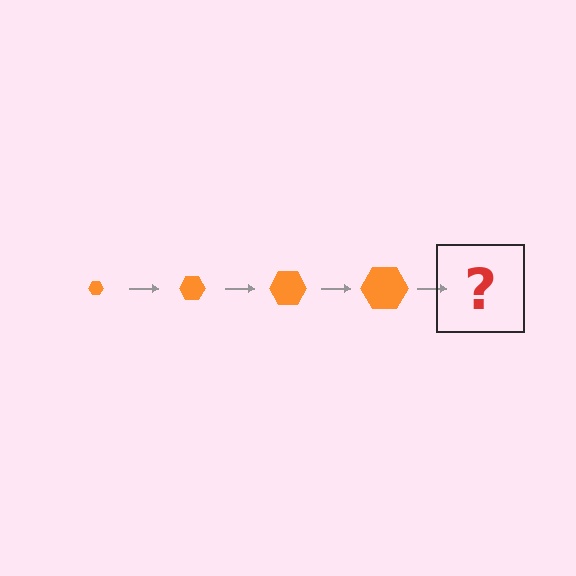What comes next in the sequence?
The next element should be an orange hexagon, larger than the previous one.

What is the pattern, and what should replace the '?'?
The pattern is that the hexagon gets progressively larger each step. The '?' should be an orange hexagon, larger than the previous one.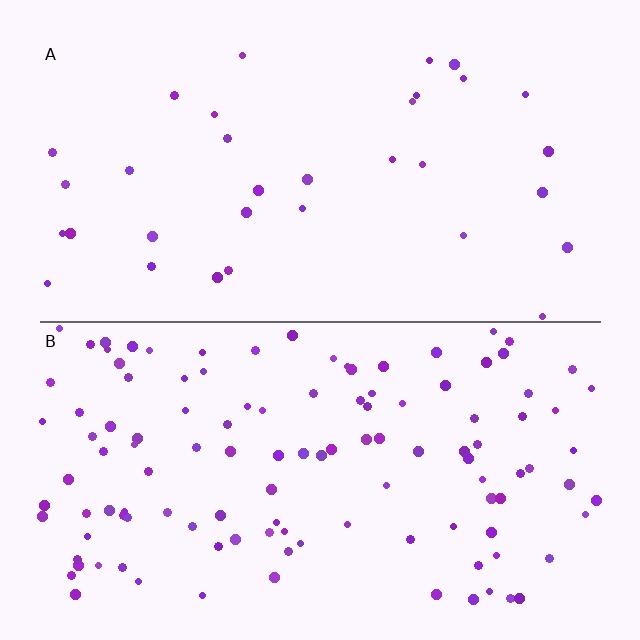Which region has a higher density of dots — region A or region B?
B (the bottom).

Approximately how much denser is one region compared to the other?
Approximately 3.6× — region B over region A.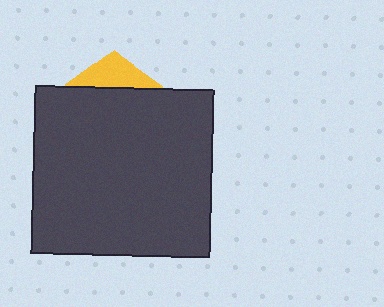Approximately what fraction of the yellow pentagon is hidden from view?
Roughly 70% of the yellow pentagon is hidden behind the dark gray rectangle.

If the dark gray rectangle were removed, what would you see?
You would see the complete yellow pentagon.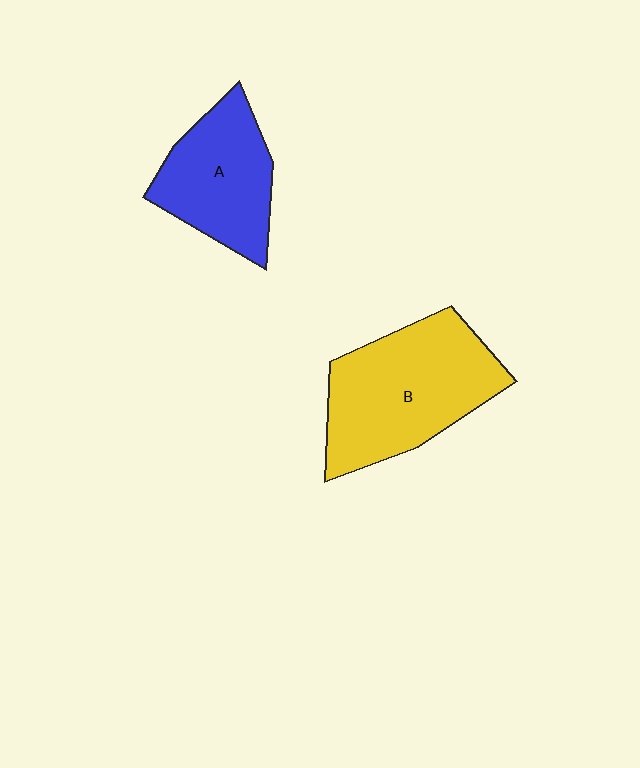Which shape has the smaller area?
Shape A (blue).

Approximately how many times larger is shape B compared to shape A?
Approximately 1.4 times.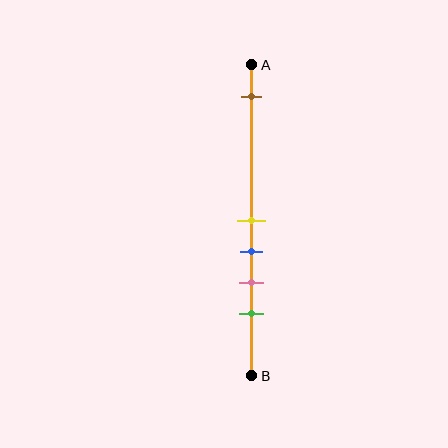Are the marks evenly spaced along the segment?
No, the marks are not evenly spaced.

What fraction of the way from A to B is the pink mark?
The pink mark is approximately 70% (0.7) of the way from A to B.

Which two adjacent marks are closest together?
The yellow and blue marks are the closest adjacent pair.